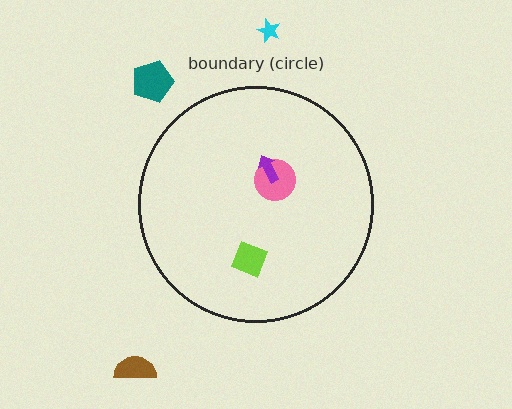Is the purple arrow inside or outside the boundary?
Inside.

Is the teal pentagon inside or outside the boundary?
Outside.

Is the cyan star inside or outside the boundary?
Outside.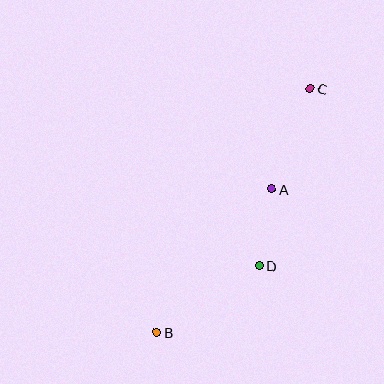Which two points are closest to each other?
Points A and D are closest to each other.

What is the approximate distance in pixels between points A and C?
The distance between A and C is approximately 107 pixels.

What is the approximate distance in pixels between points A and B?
The distance between A and B is approximately 184 pixels.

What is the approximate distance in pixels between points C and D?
The distance between C and D is approximately 184 pixels.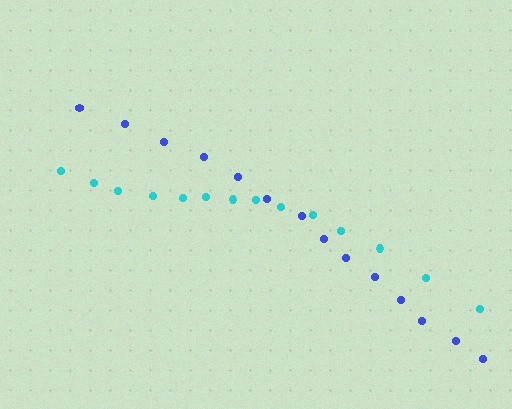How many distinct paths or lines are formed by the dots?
There are 2 distinct paths.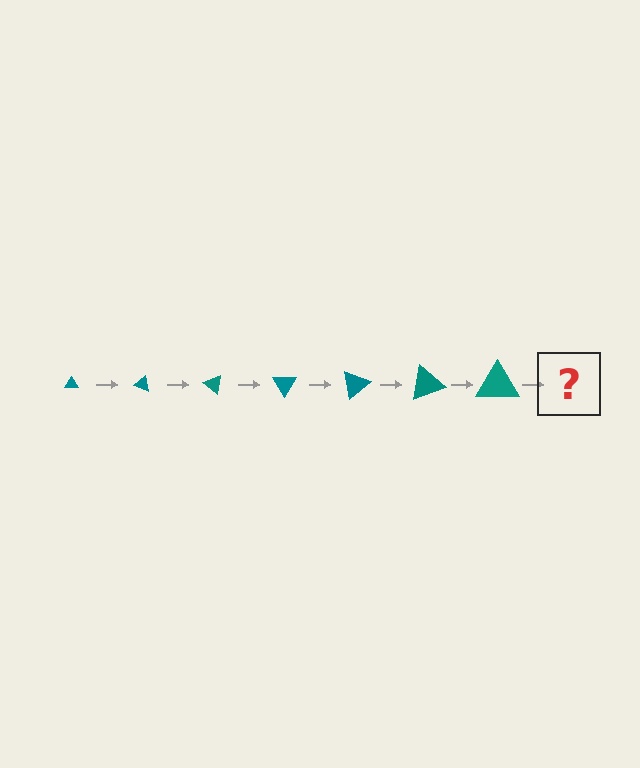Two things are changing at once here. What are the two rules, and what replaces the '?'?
The two rules are that the triangle grows larger each step and it rotates 20 degrees each step. The '?' should be a triangle, larger than the previous one and rotated 140 degrees from the start.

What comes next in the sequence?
The next element should be a triangle, larger than the previous one and rotated 140 degrees from the start.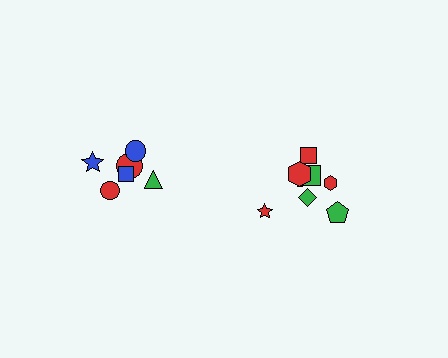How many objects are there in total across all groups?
There are 14 objects.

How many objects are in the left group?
There are 6 objects.